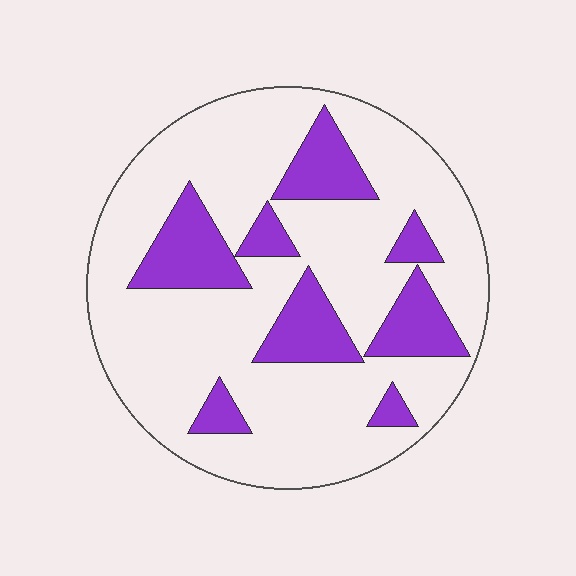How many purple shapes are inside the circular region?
8.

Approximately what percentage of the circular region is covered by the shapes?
Approximately 25%.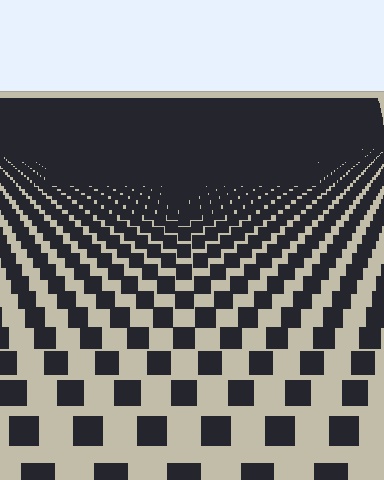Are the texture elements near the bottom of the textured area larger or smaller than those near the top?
Larger. Near the bottom, elements are closer to the viewer and appear at a bigger on-screen size.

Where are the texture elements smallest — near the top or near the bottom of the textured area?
Near the top.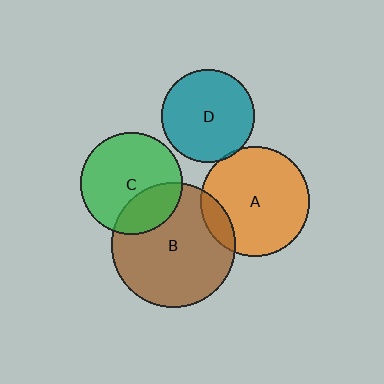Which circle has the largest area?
Circle B (brown).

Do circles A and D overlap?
Yes.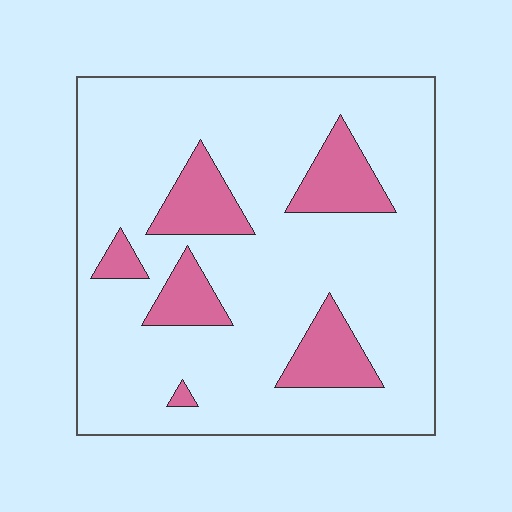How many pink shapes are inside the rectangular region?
6.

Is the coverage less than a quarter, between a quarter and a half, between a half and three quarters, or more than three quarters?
Less than a quarter.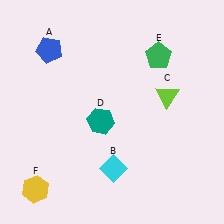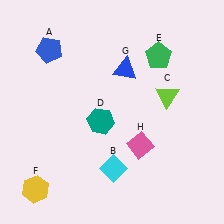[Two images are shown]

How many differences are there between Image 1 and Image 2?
There are 2 differences between the two images.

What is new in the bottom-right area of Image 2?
A pink diamond (H) was added in the bottom-right area of Image 2.